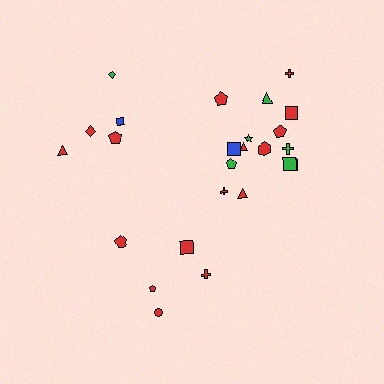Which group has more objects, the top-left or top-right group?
The top-right group.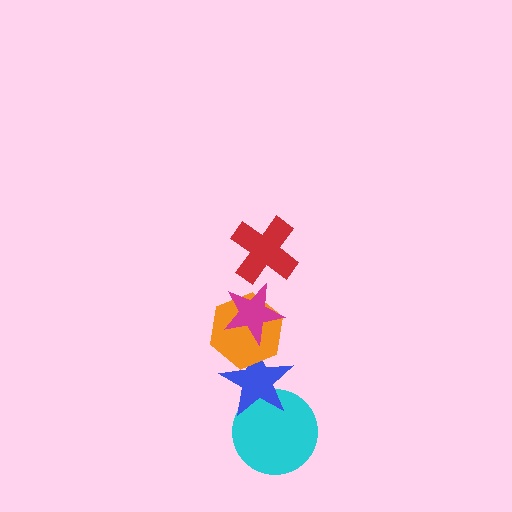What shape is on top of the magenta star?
The red cross is on top of the magenta star.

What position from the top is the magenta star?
The magenta star is 2nd from the top.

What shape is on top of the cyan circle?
The blue star is on top of the cyan circle.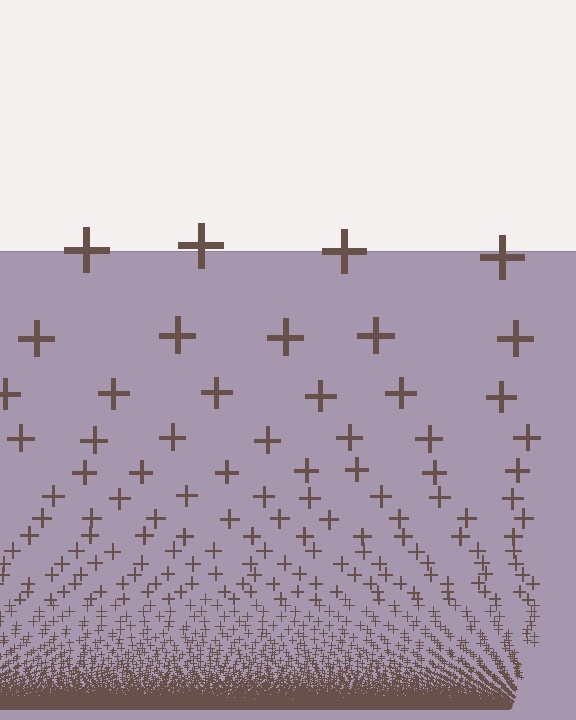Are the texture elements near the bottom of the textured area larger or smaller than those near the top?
Smaller. The gradient is inverted — elements near the bottom are smaller and denser.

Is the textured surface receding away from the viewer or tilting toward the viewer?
The surface appears to tilt toward the viewer. Texture elements get larger and sparser toward the top.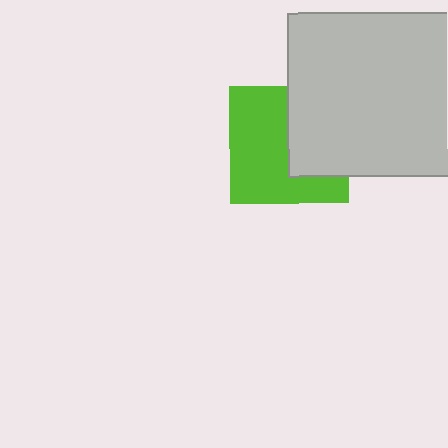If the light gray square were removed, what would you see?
You would see the complete lime square.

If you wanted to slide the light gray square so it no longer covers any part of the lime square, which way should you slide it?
Slide it right — that is the most direct way to separate the two shapes.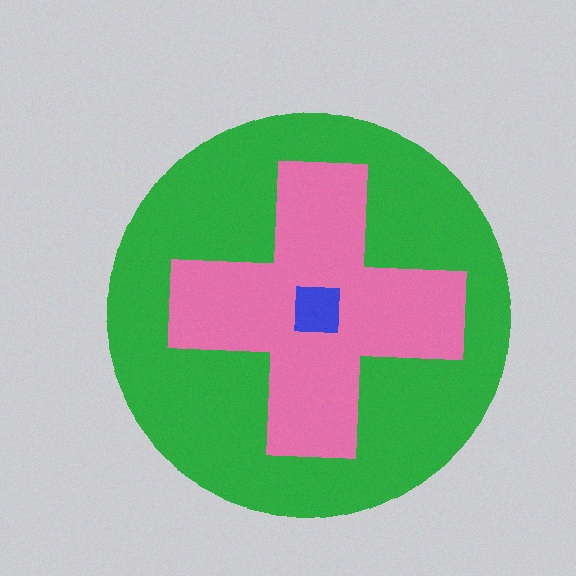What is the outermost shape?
The green circle.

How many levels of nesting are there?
3.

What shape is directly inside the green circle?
The pink cross.